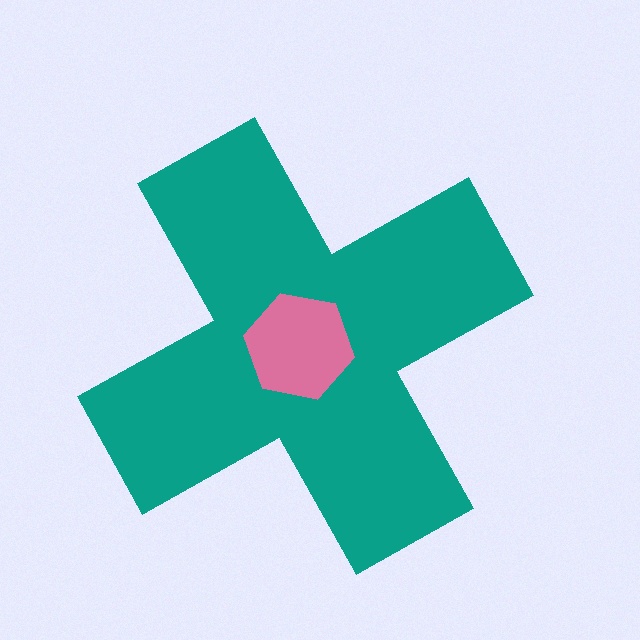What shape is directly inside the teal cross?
The pink hexagon.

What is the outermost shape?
The teal cross.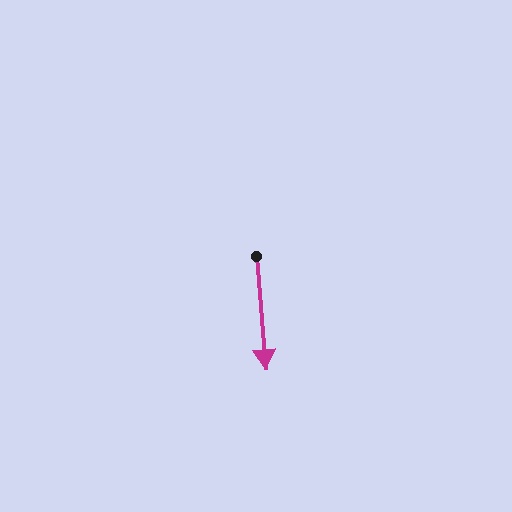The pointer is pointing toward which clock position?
Roughly 6 o'clock.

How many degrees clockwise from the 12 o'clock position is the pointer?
Approximately 175 degrees.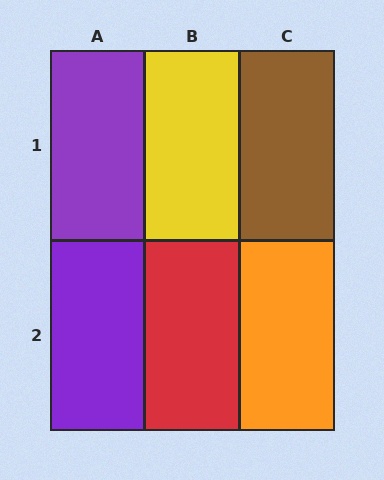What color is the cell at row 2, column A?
Purple.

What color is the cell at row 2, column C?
Orange.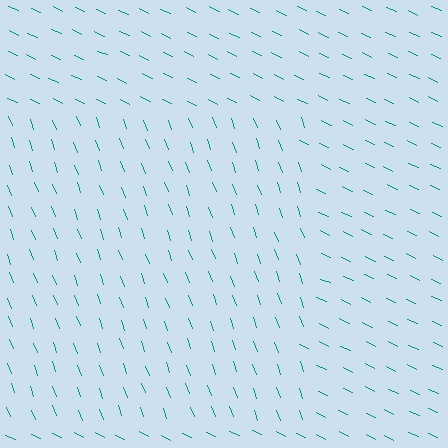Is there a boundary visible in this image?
Yes, there is a texture boundary formed by a change in line orientation.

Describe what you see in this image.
The image is filled with small teal line segments. A rectangle region in the image has lines oriented differently from the surrounding lines, creating a visible texture boundary.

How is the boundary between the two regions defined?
The boundary is defined purely by a change in line orientation (approximately 45 degrees difference). All lines are the same color and thickness.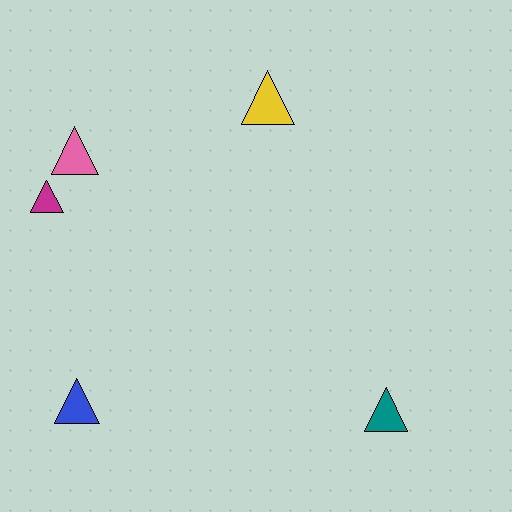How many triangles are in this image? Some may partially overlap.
There are 5 triangles.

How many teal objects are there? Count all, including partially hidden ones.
There is 1 teal object.